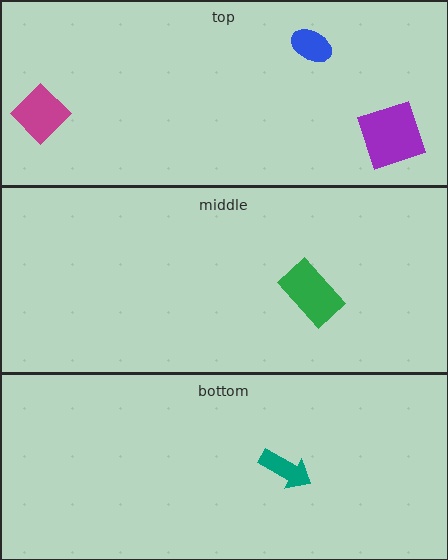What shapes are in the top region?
The purple square, the blue ellipse, the magenta diamond.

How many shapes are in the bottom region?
1.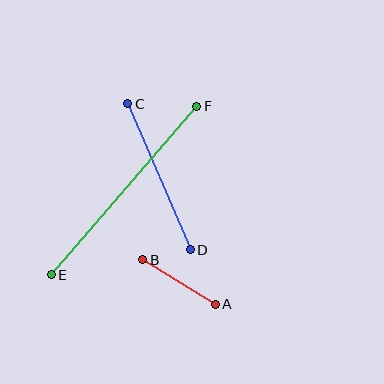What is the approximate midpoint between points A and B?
The midpoint is at approximately (179, 282) pixels.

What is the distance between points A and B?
The distance is approximately 85 pixels.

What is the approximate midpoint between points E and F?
The midpoint is at approximately (124, 190) pixels.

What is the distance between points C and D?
The distance is approximately 159 pixels.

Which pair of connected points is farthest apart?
Points E and F are farthest apart.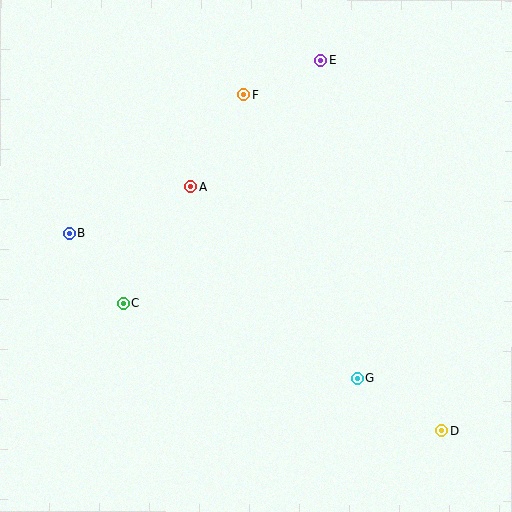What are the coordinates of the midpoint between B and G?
The midpoint between B and G is at (213, 306).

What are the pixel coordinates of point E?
Point E is at (321, 60).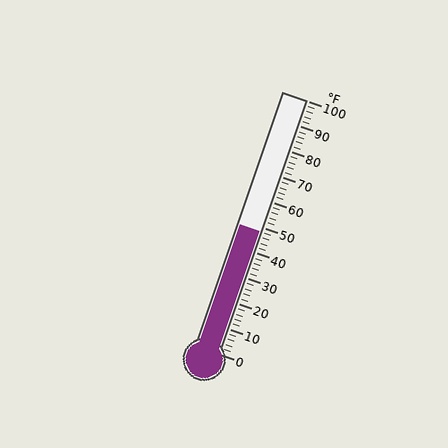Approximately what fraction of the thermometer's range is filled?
The thermometer is filled to approximately 50% of its range.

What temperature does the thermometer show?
The thermometer shows approximately 48°F.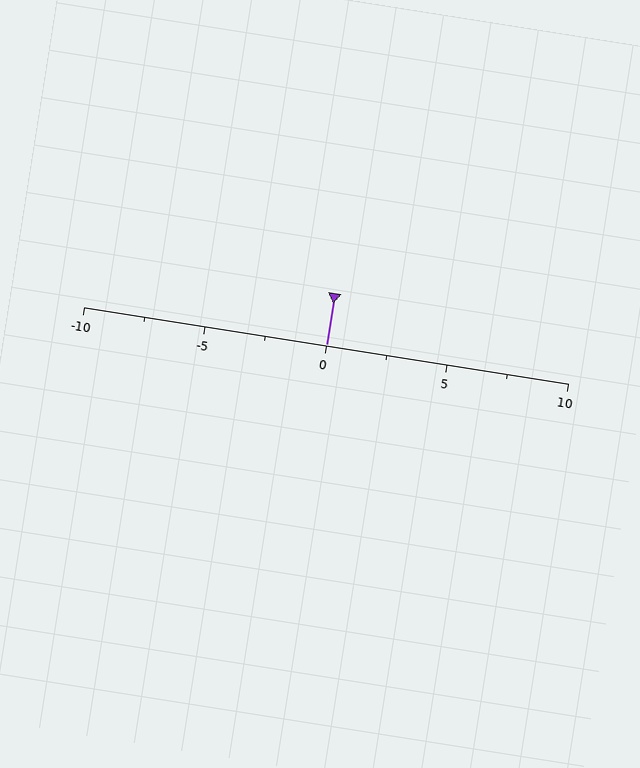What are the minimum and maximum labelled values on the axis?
The axis runs from -10 to 10.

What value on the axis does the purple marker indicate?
The marker indicates approximately 0.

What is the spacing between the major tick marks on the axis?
The major ticks are spaced 5 apart.